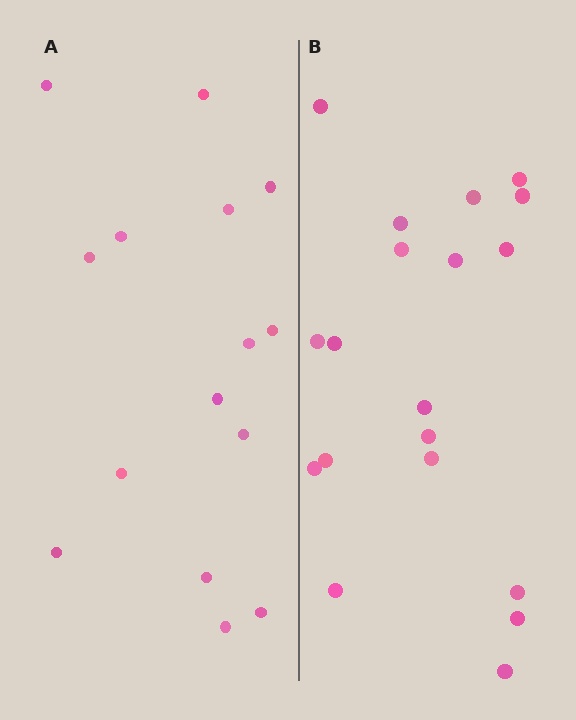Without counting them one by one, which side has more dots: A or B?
Region B (the right region) has more dots.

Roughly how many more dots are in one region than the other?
Region B has about 4 more dots than region A.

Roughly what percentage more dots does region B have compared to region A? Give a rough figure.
About 25% more.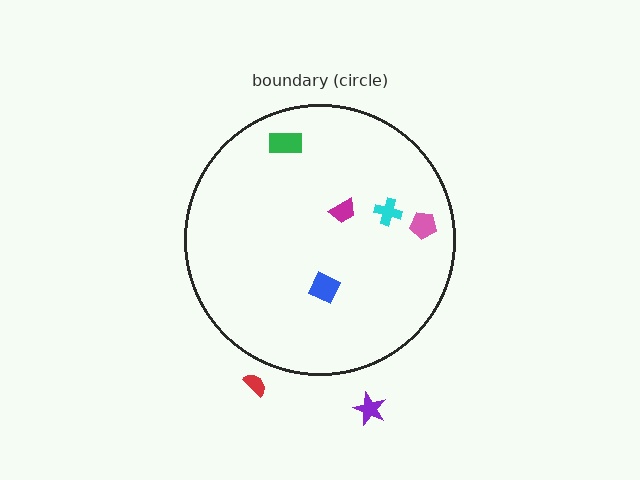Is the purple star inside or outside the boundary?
Outside.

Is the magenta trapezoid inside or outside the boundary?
Inside.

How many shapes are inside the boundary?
5 inside, 2 outside.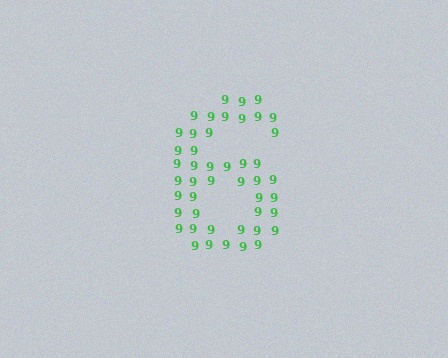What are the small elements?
The small elements are digit 9's.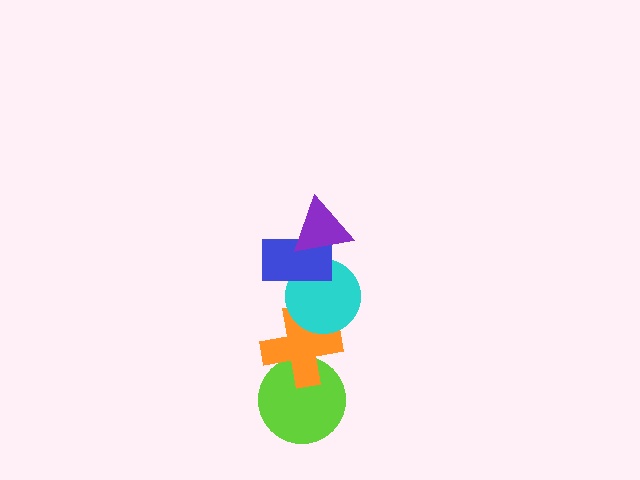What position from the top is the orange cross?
The orange cross is 4th from the top.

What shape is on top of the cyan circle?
The blue rectangle is on top of the cyan circle.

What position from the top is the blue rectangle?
The blue rectangle is 2nd from the top.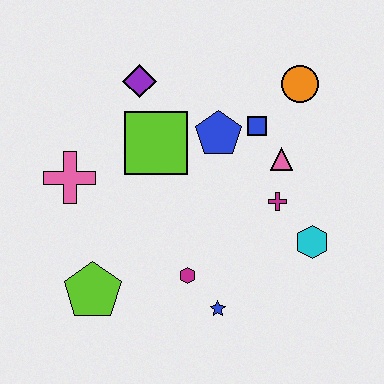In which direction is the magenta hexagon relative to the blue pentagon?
The magenta hexagon is below the blue pentagon.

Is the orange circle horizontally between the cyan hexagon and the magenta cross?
Yes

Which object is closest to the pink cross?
The lime square is closest to the pink cross.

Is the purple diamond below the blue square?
No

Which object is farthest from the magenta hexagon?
The orange circle is farthest from the magenta hexagon.